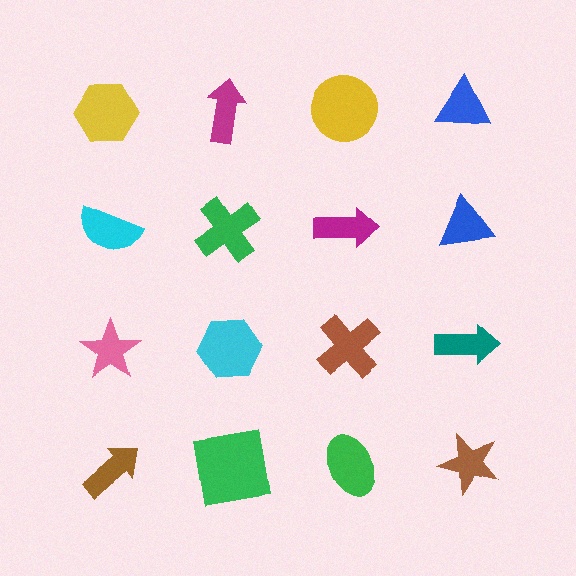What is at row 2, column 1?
A cyan semicircle.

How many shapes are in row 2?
4 shapes.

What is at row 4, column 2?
A green square.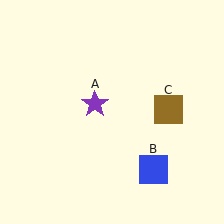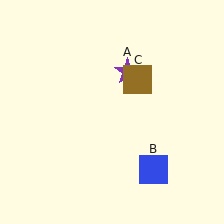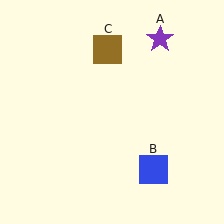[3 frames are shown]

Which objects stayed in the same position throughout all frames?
Blue square (object B) remained stationary.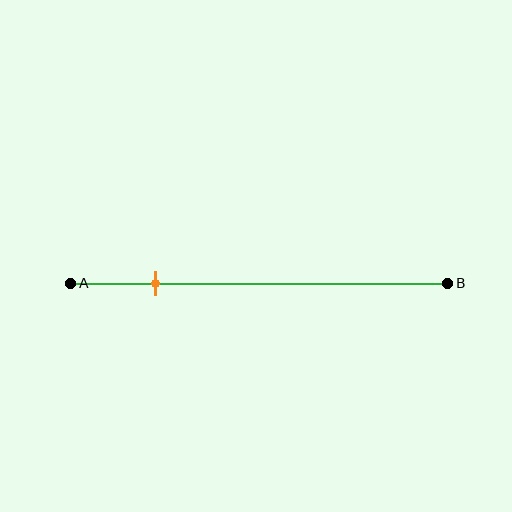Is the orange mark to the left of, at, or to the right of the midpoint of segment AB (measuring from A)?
The orange mark is to the left of the midpoint of segment AB.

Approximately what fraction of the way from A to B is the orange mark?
The orange mark is approximately 25% of the way from A to B.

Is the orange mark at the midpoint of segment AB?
No, the mark is at about 25% from A, not at the 50% midpoint.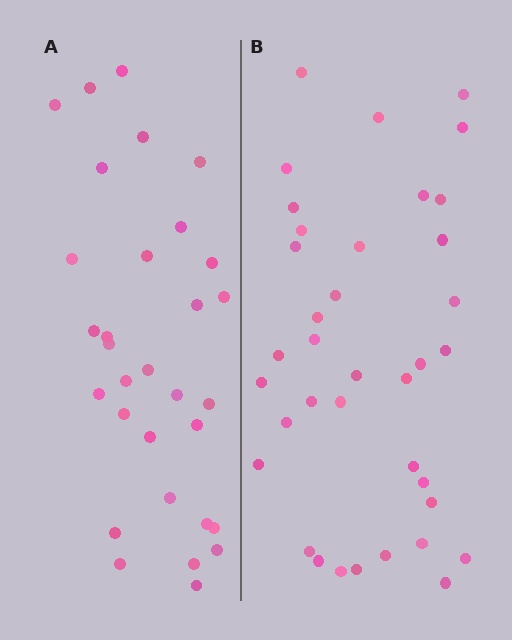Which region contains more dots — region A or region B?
Region B (the right region) has more dots.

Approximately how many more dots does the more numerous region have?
Region B has about 6 more dots than region A.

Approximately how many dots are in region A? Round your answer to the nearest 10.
About 30 dots. (The exact count is 31, which rounds to 30.)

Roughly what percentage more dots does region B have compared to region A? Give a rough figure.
About 20% more.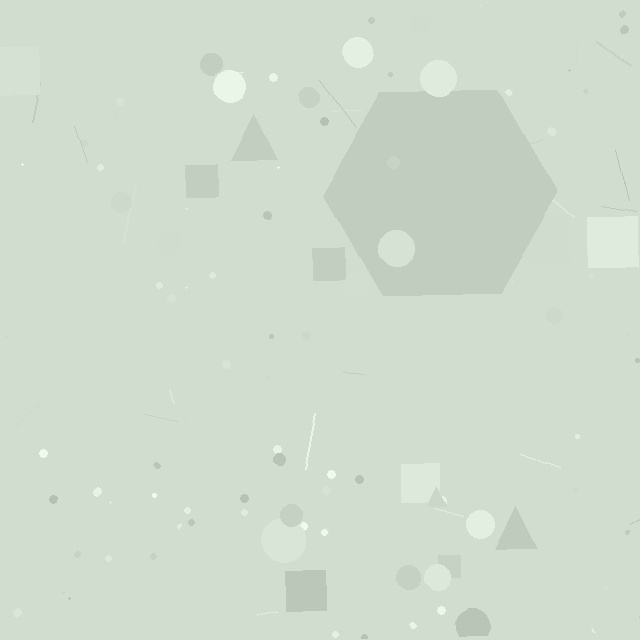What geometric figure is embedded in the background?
A hexagon is embedded in the background.